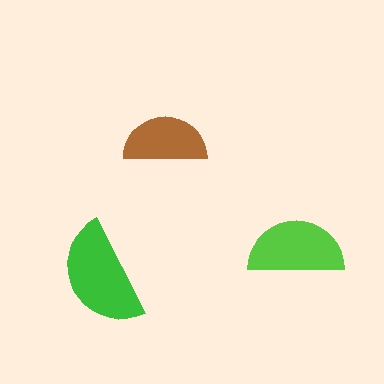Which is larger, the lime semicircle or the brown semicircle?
The lime one.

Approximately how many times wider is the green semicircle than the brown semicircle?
About 1.5 times wider.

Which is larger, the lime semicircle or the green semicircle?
The green one.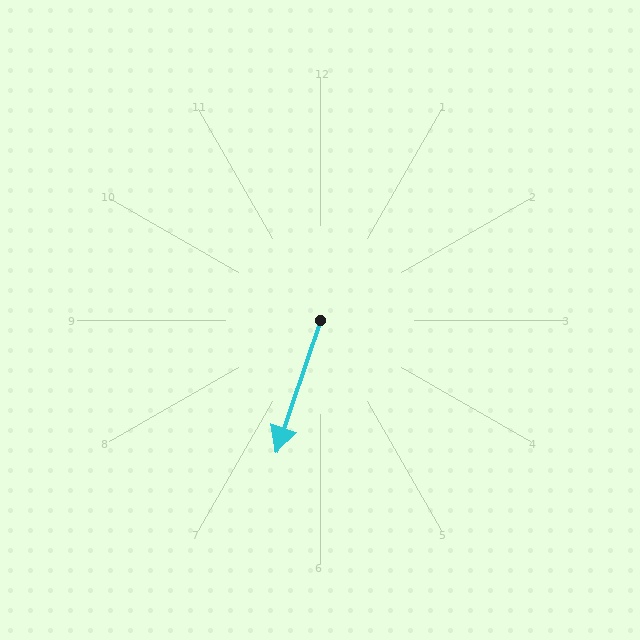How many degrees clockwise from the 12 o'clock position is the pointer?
Approximately 199 degrees.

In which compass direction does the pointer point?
South.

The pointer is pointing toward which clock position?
Roughly 7 o'clock.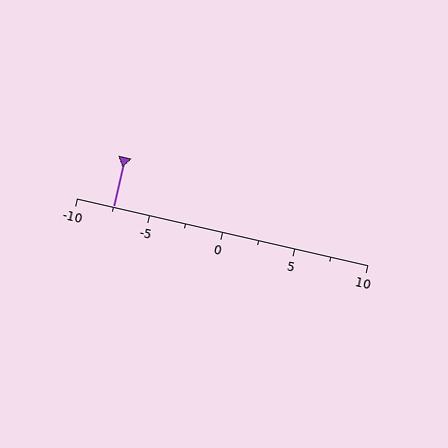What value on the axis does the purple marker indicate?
The marker indicates approximately -7.5.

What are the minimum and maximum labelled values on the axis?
The axis runs from -10 to 10.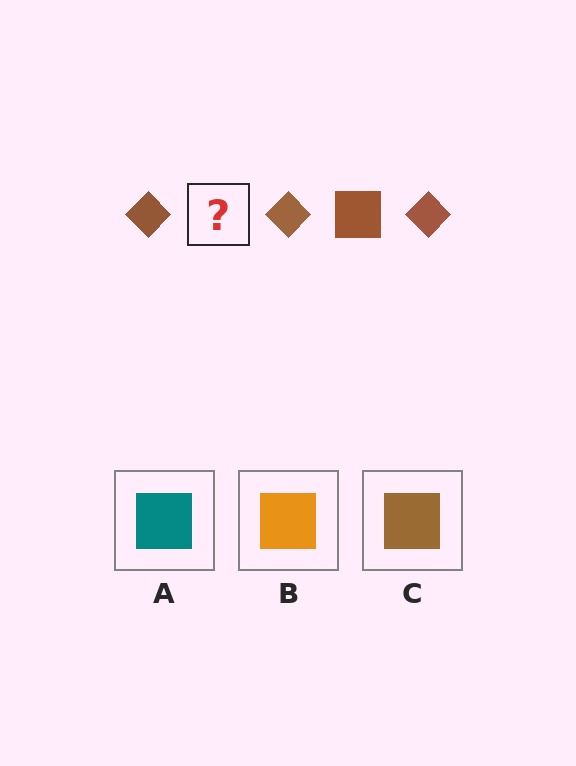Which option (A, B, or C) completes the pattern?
C.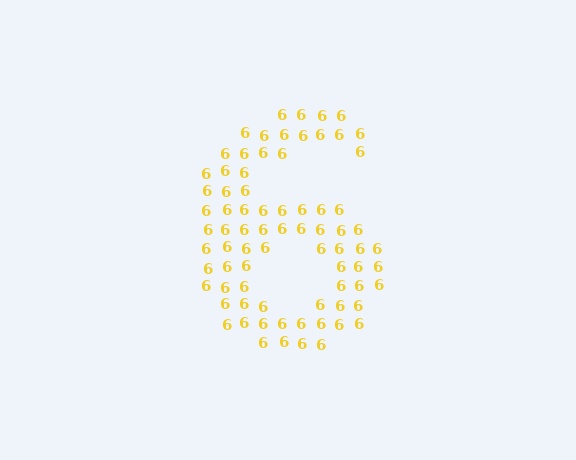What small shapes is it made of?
It is made of small digit 6's.